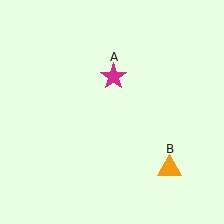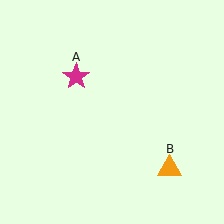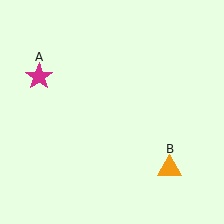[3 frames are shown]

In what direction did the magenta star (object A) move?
The magenta star (object A) moved left.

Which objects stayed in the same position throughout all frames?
Orange triangle (object B) remained stationary.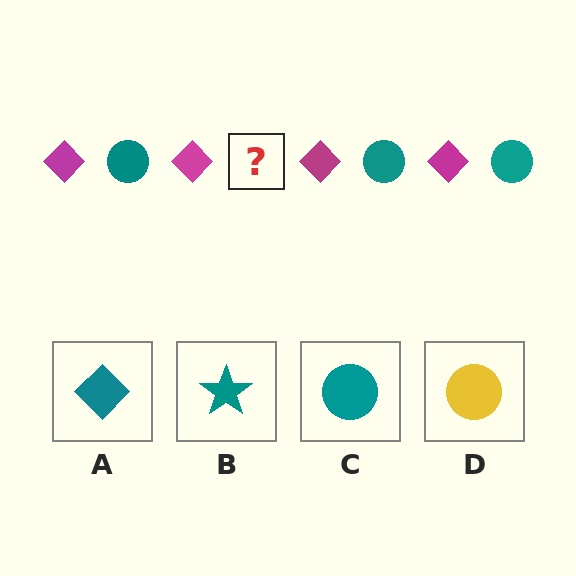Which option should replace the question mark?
Option C.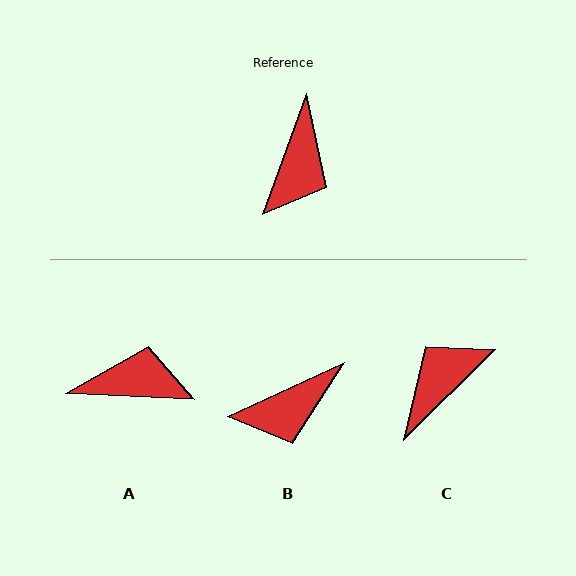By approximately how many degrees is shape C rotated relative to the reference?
Approximately 155 degrees counter-clockwise.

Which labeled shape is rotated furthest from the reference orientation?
C, about 155 degrees away.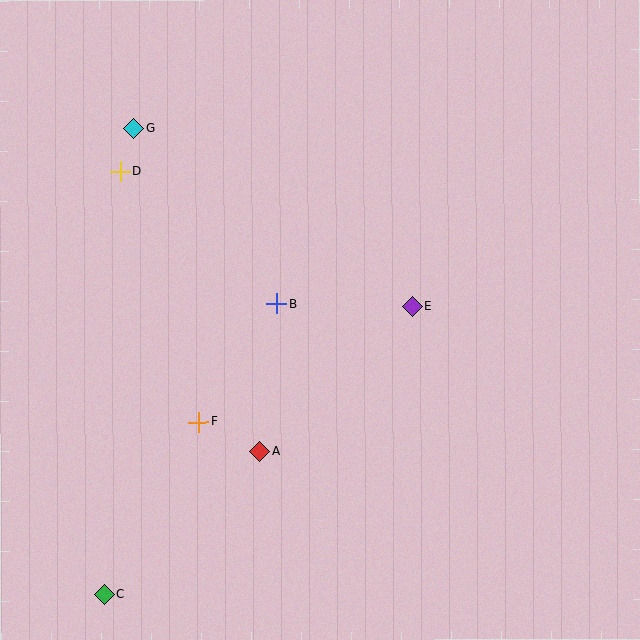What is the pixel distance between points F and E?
The distance between F and E is 243 pixels.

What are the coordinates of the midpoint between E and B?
The midpoint between E and B is at (345, 305).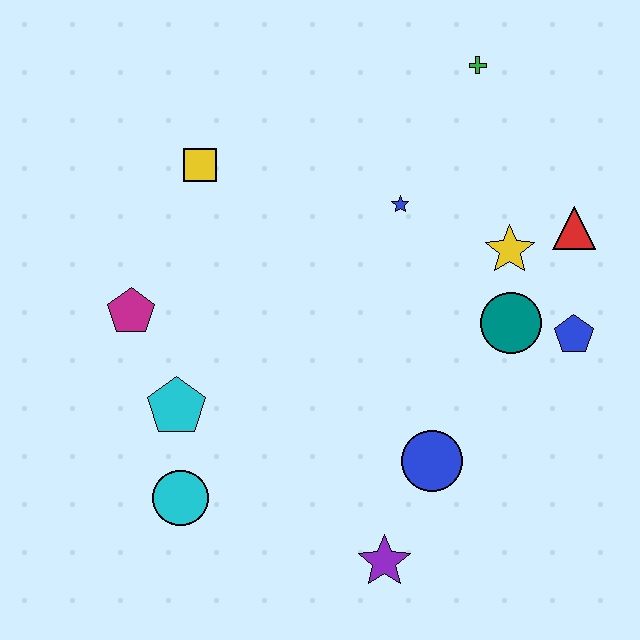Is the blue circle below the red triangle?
Yes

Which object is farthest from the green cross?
The cyan circle is farthest from the green cross.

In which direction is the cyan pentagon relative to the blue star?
The cyan pentagon is to the left of the blue star.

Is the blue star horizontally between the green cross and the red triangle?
No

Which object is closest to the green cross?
The blue star is closest to the green cross.